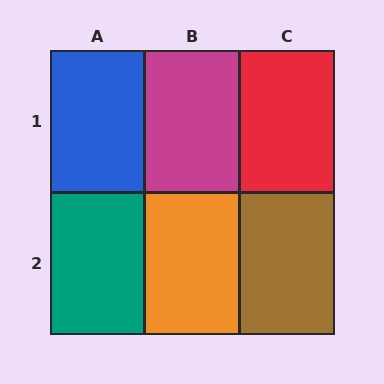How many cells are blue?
1 cell is blue.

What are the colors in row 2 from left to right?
Teal, orange, brown.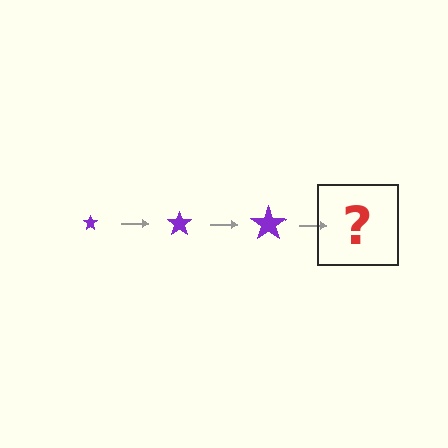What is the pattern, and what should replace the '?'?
The pattern is that the star gets progressively larger each step. The '?' should be a purple star, larger than the previous one.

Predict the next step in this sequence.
The next step is a purple star, larger than the previous one.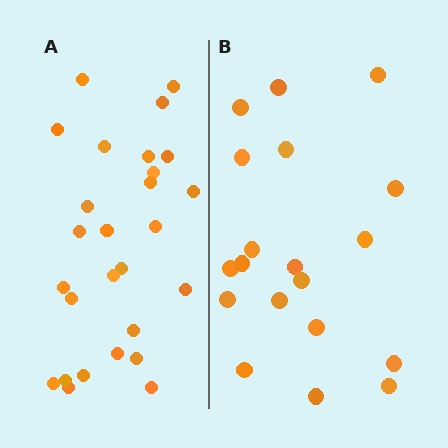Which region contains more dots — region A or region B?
Region A (the left region) has more dots.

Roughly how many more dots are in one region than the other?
Region A has roughly 8 or so more dots than region B.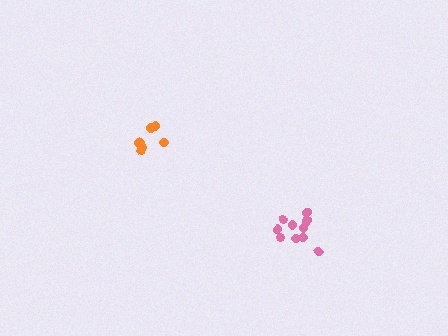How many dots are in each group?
Group 1: 10 dots, Group 2: 7 dots (17 total).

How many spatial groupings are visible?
There are 2 spatial groupings.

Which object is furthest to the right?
The pink cluster is rightmost.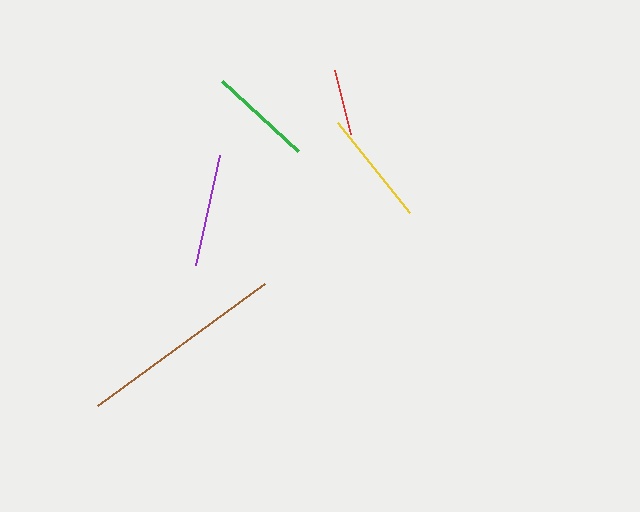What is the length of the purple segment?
The purple segment is approximately 112 pixels long.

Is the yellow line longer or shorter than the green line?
The yellow line is longer than the green line.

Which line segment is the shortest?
The red line is the shortest at approximately 66 pixels.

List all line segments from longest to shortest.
From longest to shortest: brown, yellow, purple, green, red.